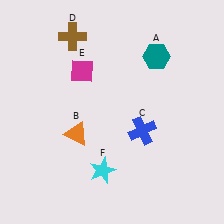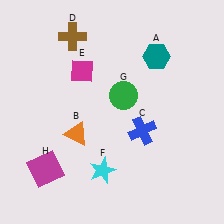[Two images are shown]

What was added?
A green circle (G), a magenta square (H) were added in Image 2.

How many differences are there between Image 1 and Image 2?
There are 2 differences between the two images.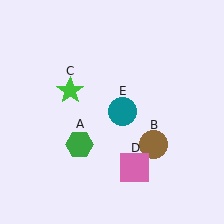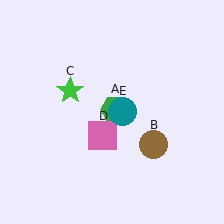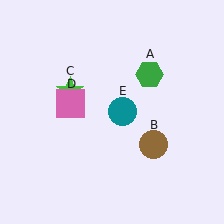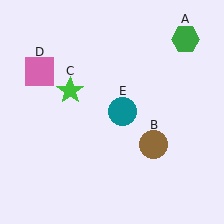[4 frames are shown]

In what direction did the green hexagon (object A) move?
The green hexagon (object A) moved up and to the right.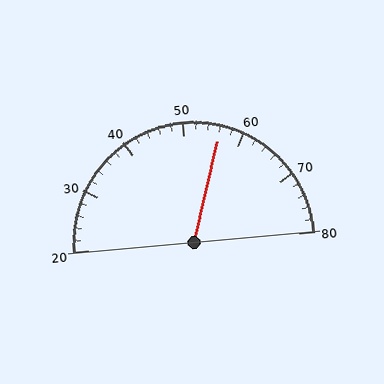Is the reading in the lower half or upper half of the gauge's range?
The reading is in the upper half of the range (20 to 80).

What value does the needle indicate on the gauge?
The needle indicates approximately 56.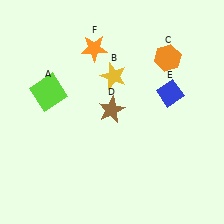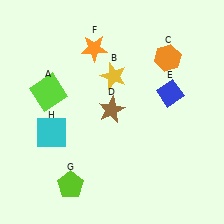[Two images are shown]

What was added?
A lime pentagon (G), a cyan square (H) were added in Image 2.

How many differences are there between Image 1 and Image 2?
There are 2 differences between the two images.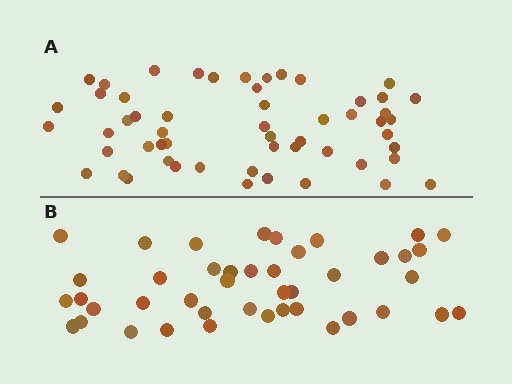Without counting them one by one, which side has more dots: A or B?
Region A (the top region) has more dots.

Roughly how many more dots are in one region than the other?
Region A has roughly 12 or so more dots than region B.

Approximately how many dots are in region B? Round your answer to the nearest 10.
About 40 dots. (The exact count is 43, which rounds to 40.)